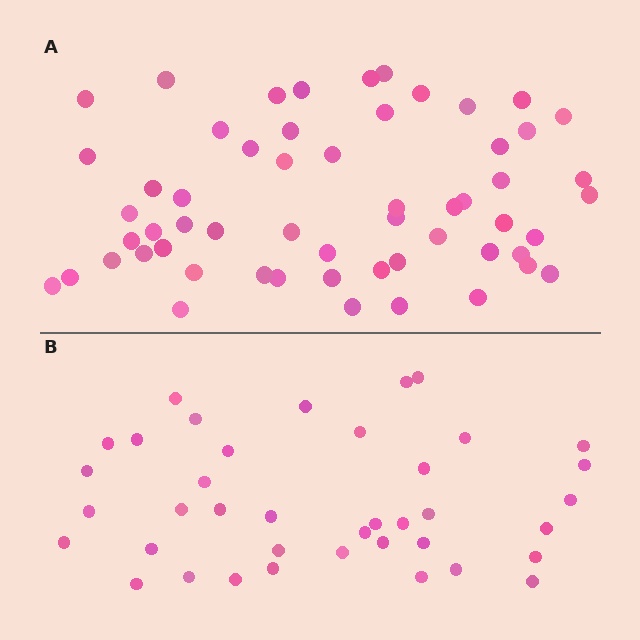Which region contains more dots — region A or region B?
Region A (the top region) has more dots.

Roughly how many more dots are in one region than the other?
Region A has approximately 20 more dots than region B.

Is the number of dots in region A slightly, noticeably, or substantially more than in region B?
Region A has substantially more. The ratio is roughly 1.5 to 1.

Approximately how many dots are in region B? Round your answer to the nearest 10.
About 40 dots. (The exact count is 39, which rounds to 40.)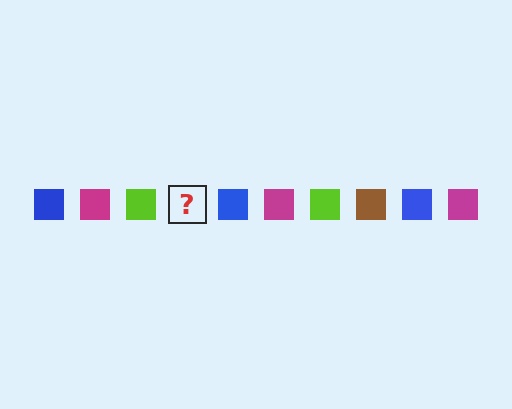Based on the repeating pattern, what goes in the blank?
The blank should be a brown square.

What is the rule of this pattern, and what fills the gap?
The rule is that the pattern cycles through blue, magenta, lime, brown squares. The gap should be filled with a brown square.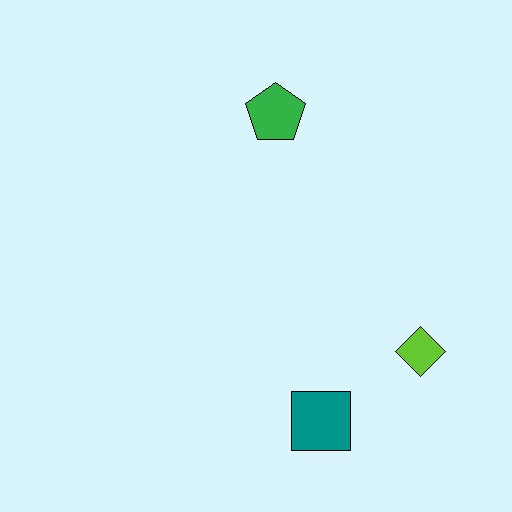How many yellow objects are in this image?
There are no yellow objects.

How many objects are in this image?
There are 3 objects.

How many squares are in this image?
There is 1 square.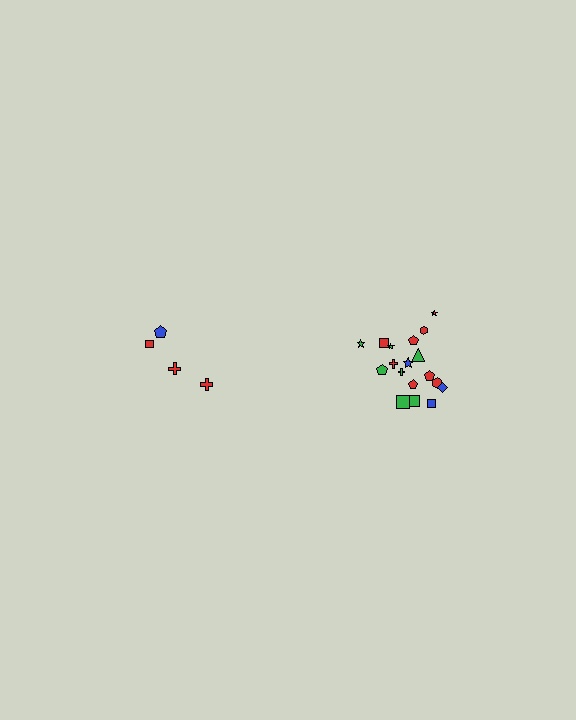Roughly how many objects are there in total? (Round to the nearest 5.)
Roughly 20 objects in total.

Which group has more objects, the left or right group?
The right group.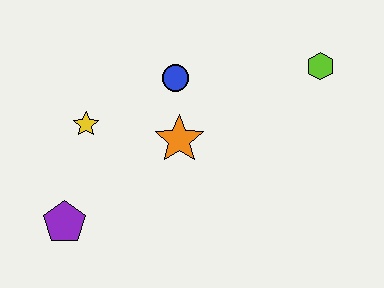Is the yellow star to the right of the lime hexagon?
No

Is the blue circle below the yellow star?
No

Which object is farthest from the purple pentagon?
The lime hexagon is farthest from the purple pentagon.